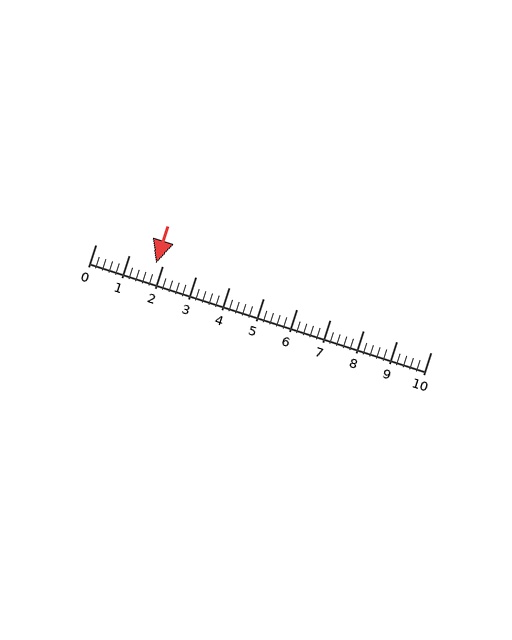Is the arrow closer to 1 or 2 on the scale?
The arrow is closer to 2.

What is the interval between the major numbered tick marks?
The major tick marks are spaced 1 units apart.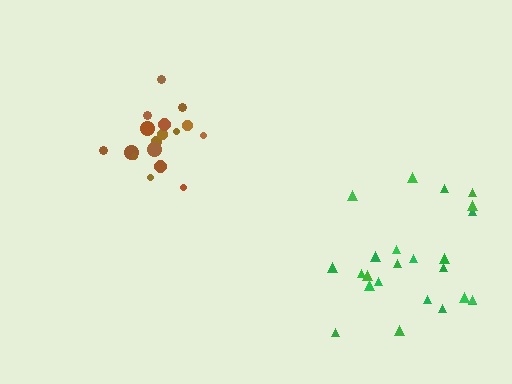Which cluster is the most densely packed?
Brown.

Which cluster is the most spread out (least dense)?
Green.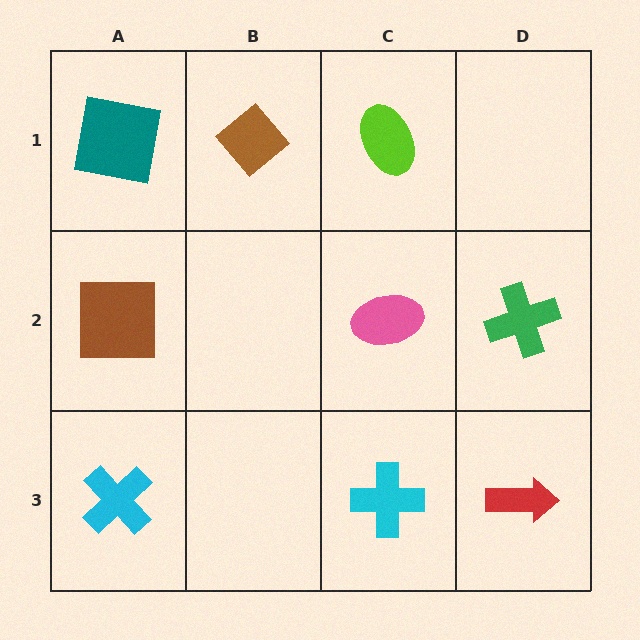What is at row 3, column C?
A cyan cross.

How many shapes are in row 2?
3 shapes.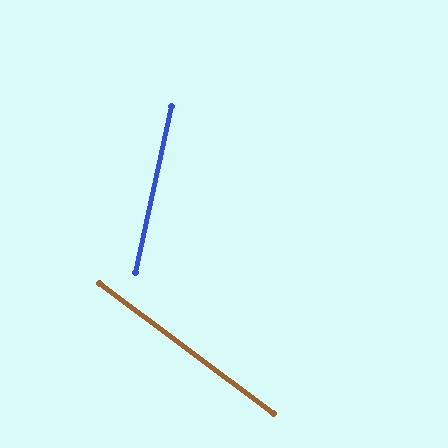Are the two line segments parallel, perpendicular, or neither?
Neither parallel nor perpendicular — they differ by about 65°.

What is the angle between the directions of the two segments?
Approximately 65 degrees.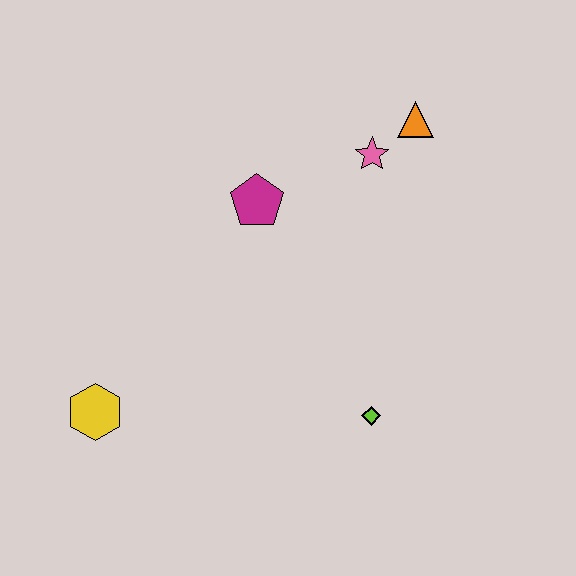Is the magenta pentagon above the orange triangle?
No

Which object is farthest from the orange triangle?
The yellow hexagon is farthest from the orange triangle.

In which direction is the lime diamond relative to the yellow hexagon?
The lime diamond is to the right of the yellow hexagon.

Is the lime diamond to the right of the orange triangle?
No